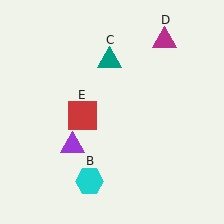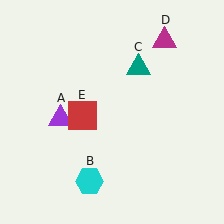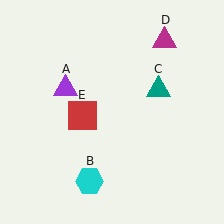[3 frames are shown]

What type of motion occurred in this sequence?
The purple triangle (object A), teal triangle (object C) rotated clockwise around the center of the scene.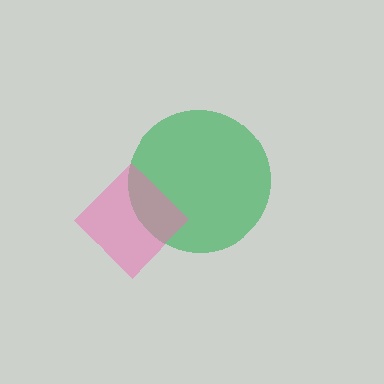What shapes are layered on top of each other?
The layered shapes are: a green circle, a pink diamond.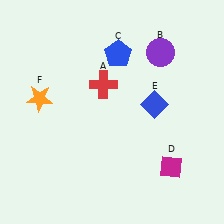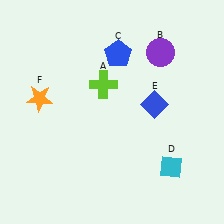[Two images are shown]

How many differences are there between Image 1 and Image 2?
There are 2 differences between the two images.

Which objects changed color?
A changed from red to lime. D changed from magenta to cyan.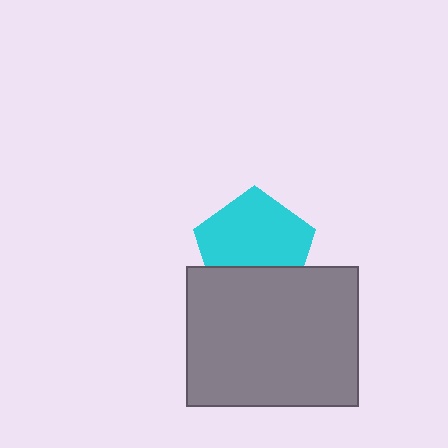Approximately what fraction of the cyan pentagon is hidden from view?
Roughly 32% of the cyan pentagon is hidden behind the gray rectangle.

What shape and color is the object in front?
The object in front is a gray rectangle.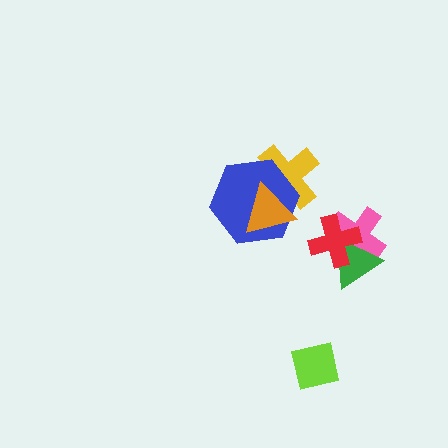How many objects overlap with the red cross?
2 objects overlap with the red cross.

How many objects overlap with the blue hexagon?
2 objects overlap with the blue hexagon.